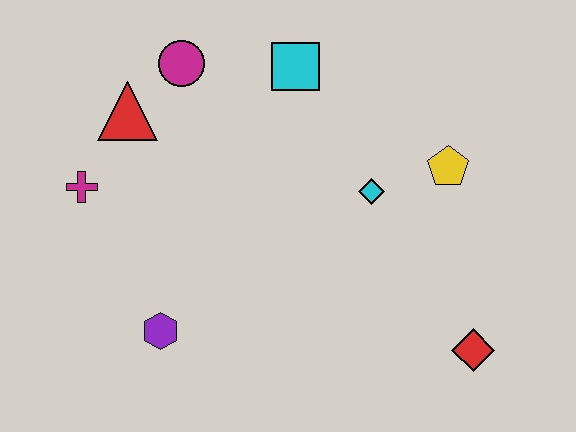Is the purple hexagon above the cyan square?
No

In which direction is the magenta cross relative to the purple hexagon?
The magenta cross is above the purple hexagon.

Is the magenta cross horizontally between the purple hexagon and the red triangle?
No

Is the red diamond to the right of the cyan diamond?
Yes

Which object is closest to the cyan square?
The magenta circle is closest to the cyan square.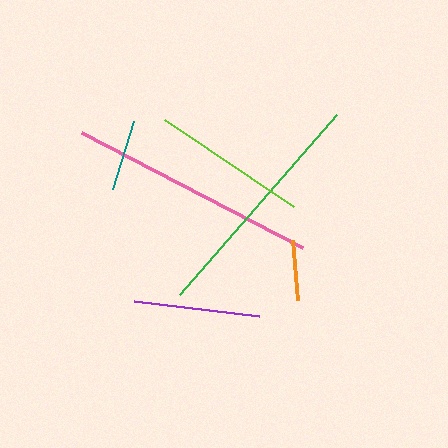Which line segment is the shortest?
The orange line is the shortest at approximately 60 pixels.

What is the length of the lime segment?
The lime segment is approximately 155 pixels long.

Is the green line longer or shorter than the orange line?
The green line is longer than the orange line.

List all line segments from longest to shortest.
From longest to shortest: pink, green, lime, purple, teal, orange.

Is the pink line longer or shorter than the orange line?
The pink line is longer than the orange line.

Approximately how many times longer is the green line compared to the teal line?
The green line is approximately 3.4 times the length of the teal line.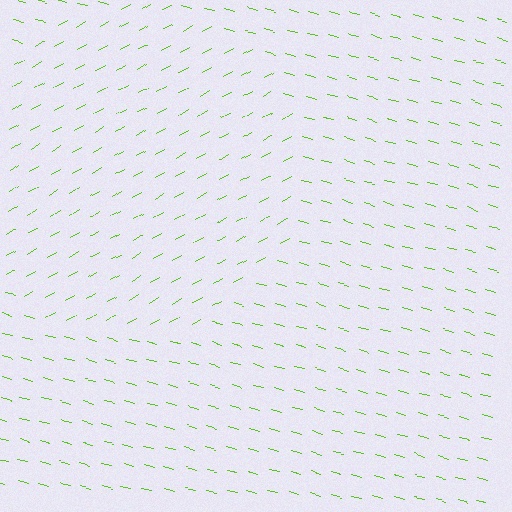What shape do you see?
I see a circle.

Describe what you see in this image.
The image is filled with small lime line segments. A circle region in the image has lines oriented differently from the surrounding lines, creating a visible texture boundary.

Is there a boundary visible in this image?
Yes, there is a texture boundary formed by a change in line orientation.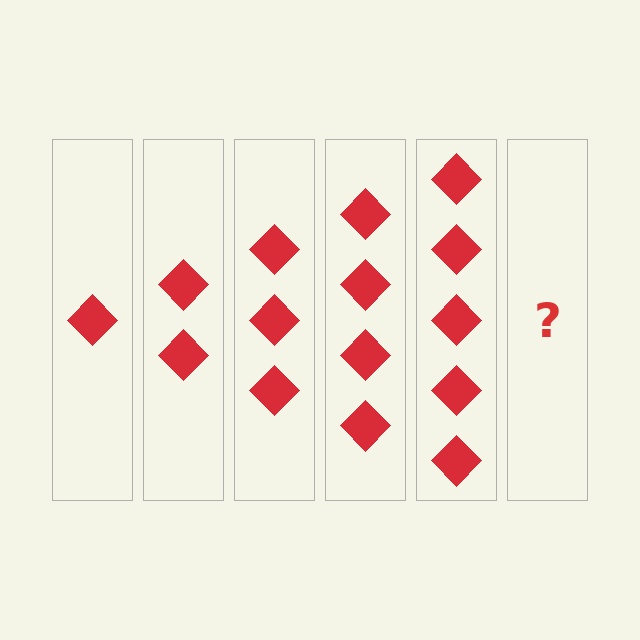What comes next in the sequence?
The next element should be 6 diamonds.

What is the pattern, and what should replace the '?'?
The pattern is that each step adds one more diamond. The '?' should be 6 diamonds.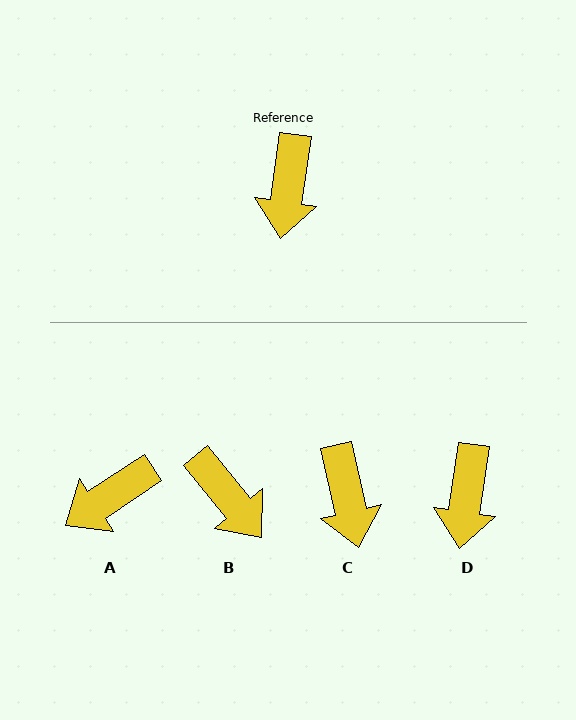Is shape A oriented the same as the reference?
No, it is off by about 48 degrees.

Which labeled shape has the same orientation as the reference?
D.